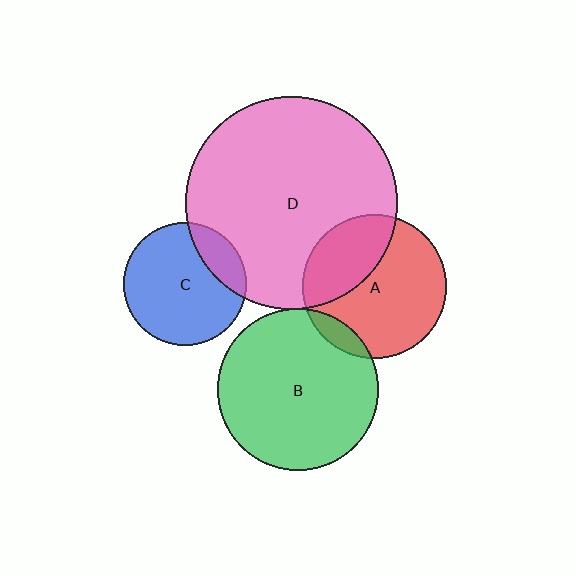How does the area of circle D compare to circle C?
Approximately 3.0 times.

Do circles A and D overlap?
Yes.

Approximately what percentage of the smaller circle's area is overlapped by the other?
Approximately 35%.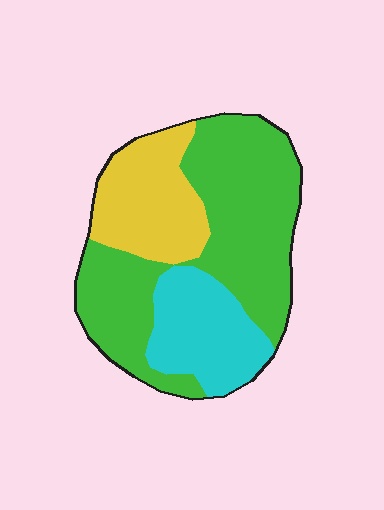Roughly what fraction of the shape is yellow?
Yellow covers around 25% of the shape.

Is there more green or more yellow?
Green.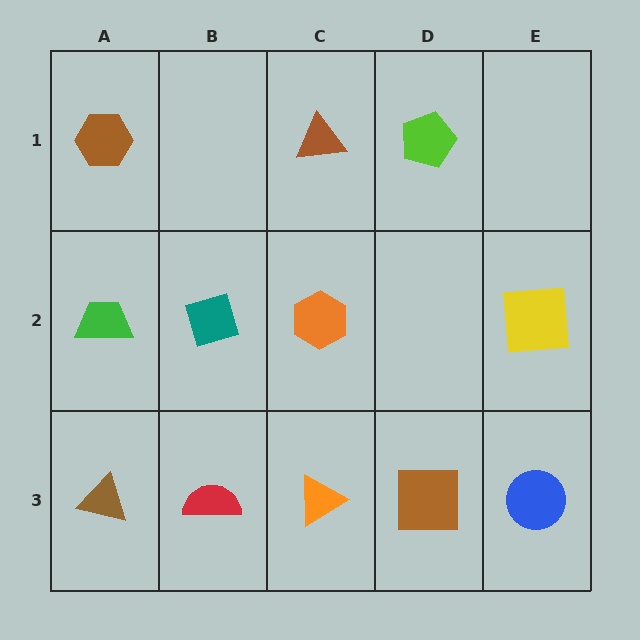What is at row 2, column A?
A green trapezoid.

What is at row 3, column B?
A red semicircle.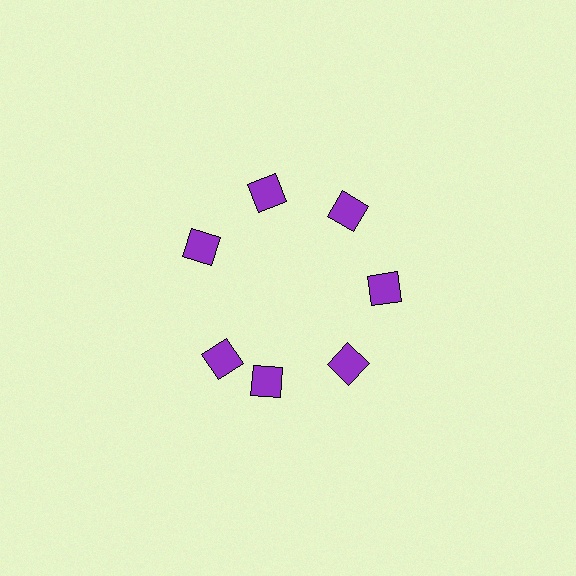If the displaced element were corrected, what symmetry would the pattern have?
It would have 7-fold rotational symmetry — the pattern would map onto itself every 51 degrees.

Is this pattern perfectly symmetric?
No. The 7 purple diamonds are arranged in a ring, but one element near the 8 o'clock position is rotated out of alignment along the ring, breaking the 7-fold rotational symmetry.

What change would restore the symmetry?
The symmetry would be restored by rotating it back into even spacing with its neighbors so that all 7 diamonds sit at equal angles and equal distance from the center.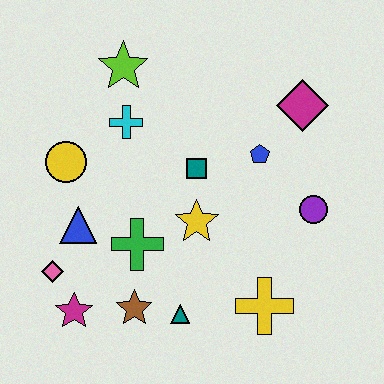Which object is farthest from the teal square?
The magenta star is farthest from the teal square.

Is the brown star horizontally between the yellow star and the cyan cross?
Yes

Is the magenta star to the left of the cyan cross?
Yes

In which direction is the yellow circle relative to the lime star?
The yellow circle is below the lime star.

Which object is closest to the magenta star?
The pink diamond is closest to the magenta star.